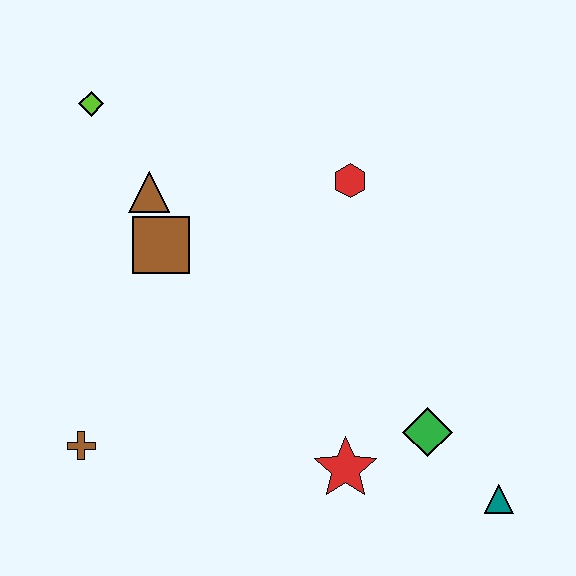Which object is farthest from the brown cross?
The teal triangle is farthest from the brown cross.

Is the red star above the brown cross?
No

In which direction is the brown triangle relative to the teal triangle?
The brown triangle is to the left of the teal triangle.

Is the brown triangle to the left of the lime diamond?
No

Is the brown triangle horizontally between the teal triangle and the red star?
No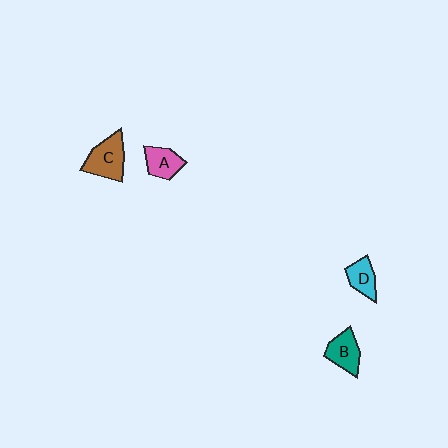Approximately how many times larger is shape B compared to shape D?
Approximately 1.3 times.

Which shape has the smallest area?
Shape D (cyan).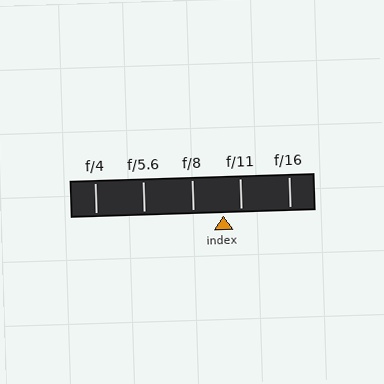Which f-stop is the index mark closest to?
The index mark is closest to f/11.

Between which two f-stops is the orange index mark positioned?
The index mark is between f/8 and f/11.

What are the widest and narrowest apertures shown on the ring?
The widest aperture shown is f/4 and the narrowest is f/16.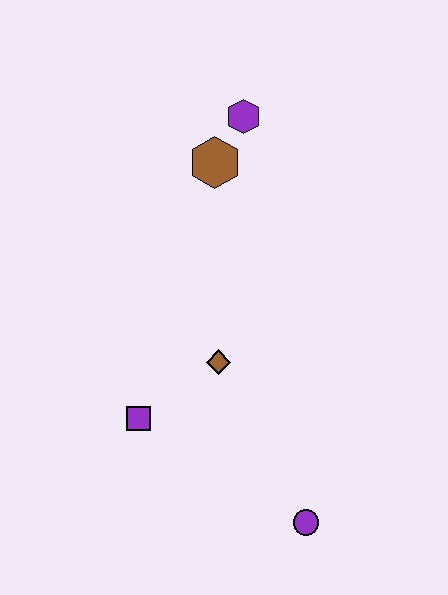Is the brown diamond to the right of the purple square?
Yes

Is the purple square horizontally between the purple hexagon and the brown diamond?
No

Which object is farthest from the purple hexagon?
The purple circle is farthest from the purple hexagon.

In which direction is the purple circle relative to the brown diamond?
The purple circle is below the brown diamond.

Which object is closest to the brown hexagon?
The purple hexagon is closest to the brown hexagon.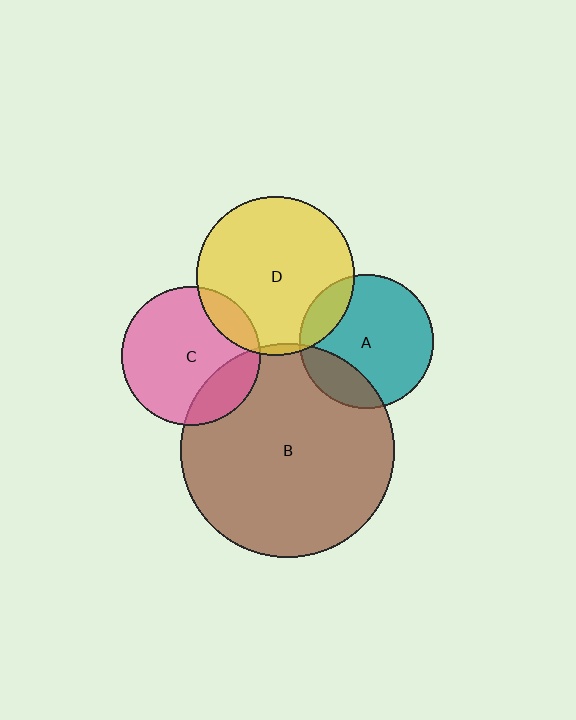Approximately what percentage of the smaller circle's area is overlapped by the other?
Approximately 5%.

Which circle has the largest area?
Circle B (brown).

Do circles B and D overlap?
Yes.